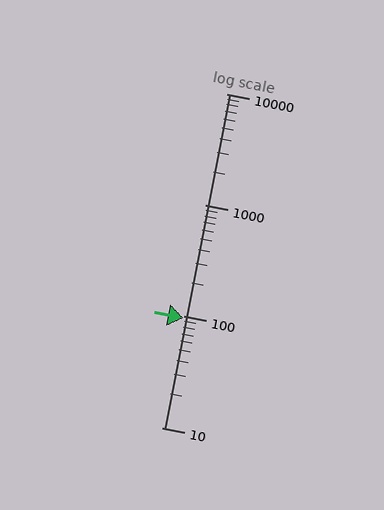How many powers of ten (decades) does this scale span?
The scale spans 3 decades, from 10 to 10000.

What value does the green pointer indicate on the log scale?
The pointer indicates approximately 96.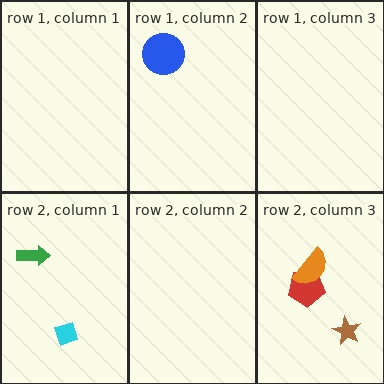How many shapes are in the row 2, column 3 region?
3.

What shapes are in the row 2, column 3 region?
The red pentagon, the orange semicircle, the brown star.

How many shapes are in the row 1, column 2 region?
1.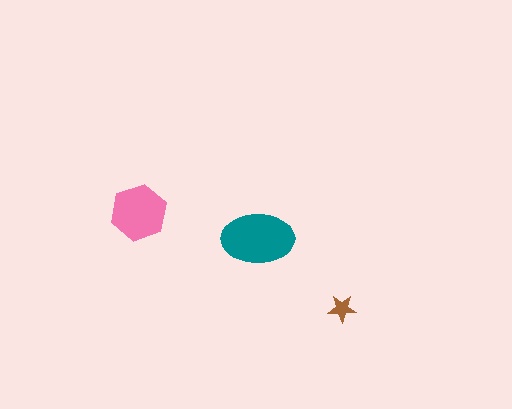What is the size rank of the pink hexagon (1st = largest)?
2nd.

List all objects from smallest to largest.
The brown star, the pink hexagon, the teal ellipse.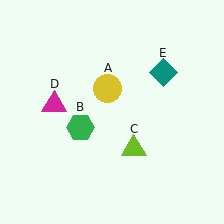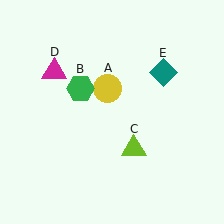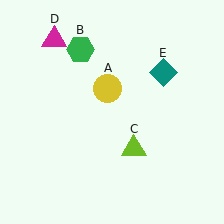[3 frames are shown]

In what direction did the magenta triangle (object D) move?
The magenta triangle (object D) moved up.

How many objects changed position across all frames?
2 objects changed position: green hexagon (object B), magenta triangle (object D).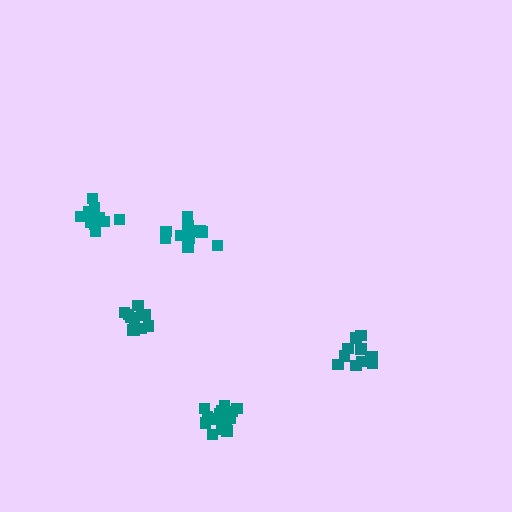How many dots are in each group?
Group 1: 11 dots, Group 2: 11 dots, Group 3: 12 dots, Group 4: 11 dots, Group 5: 17 dots (62 total).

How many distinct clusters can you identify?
There are 5 distinct clusters.